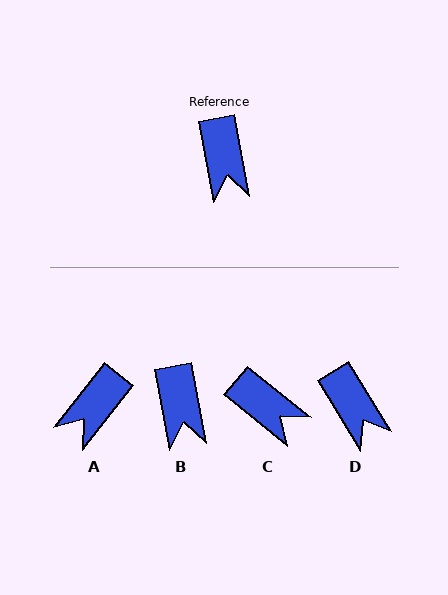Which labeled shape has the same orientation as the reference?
B.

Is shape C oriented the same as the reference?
No, it is off by about 40 degrees.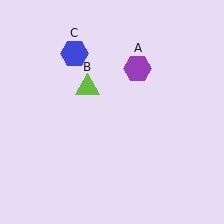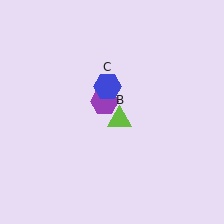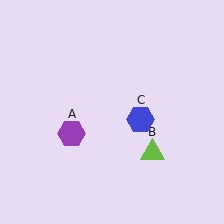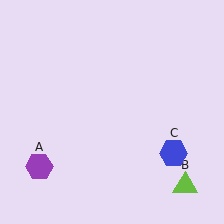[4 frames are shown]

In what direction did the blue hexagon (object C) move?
The blue hexagon (object C) moved down and to the right.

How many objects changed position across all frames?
3 objects changed position: purple hexagon (object A), lime triangle (object B), blue hexagon (object C).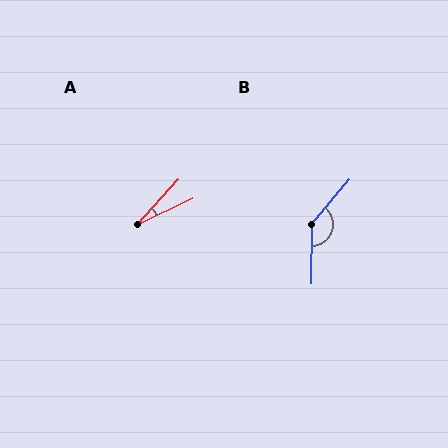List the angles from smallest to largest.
A (22°), B (140°).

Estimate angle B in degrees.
Approximately 140 degrees.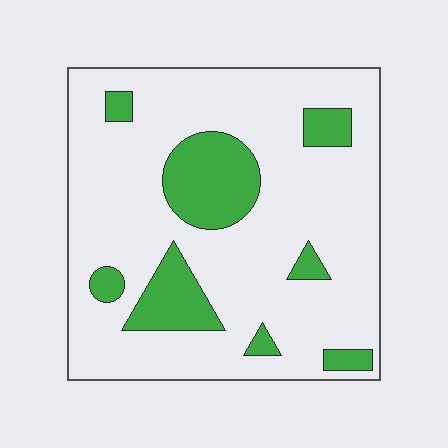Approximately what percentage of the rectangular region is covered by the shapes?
Approximately 20%.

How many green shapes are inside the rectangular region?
8.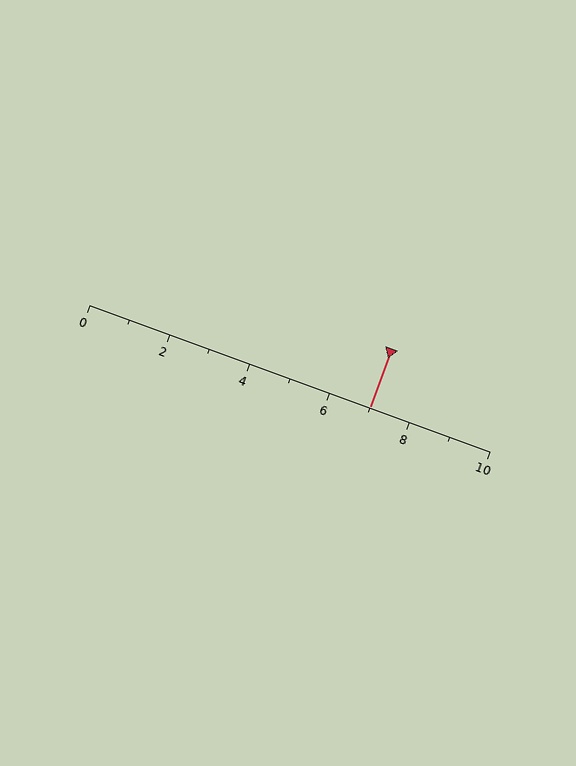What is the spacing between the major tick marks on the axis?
The major ticks are spaced 2 apart.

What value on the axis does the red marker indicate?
The marker indicates approximately 7.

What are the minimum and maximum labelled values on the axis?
The axis runs from 0 to 10.